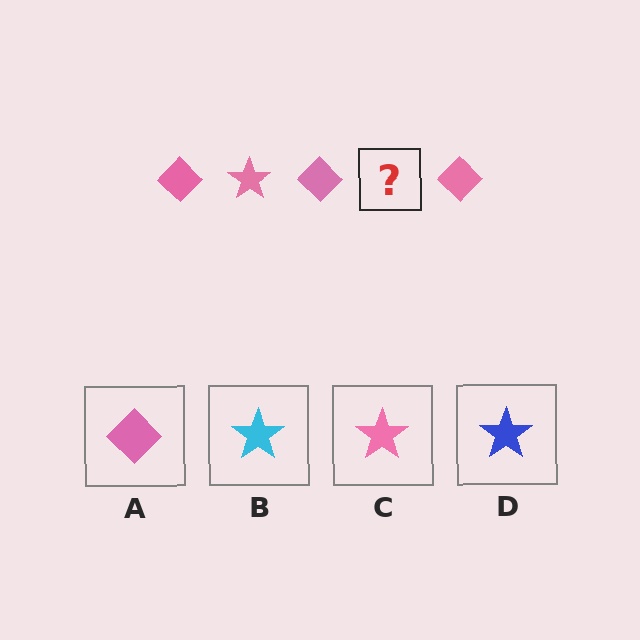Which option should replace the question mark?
Option C.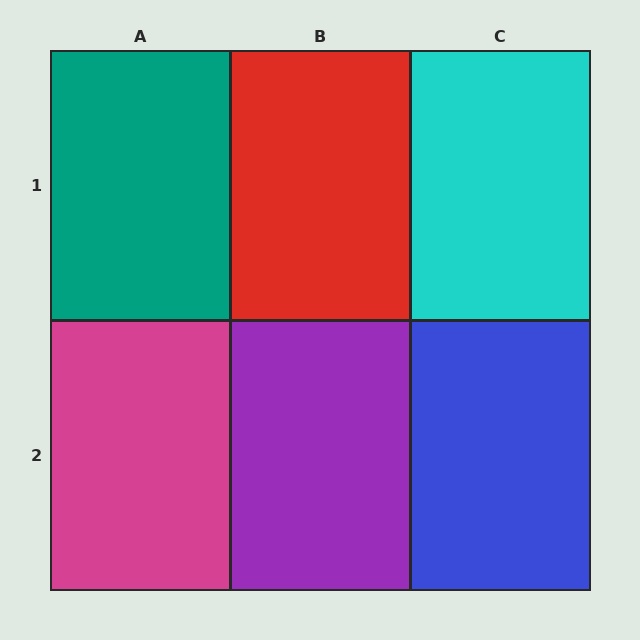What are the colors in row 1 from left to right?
Teal, red, cyan.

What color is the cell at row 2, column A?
Magenta.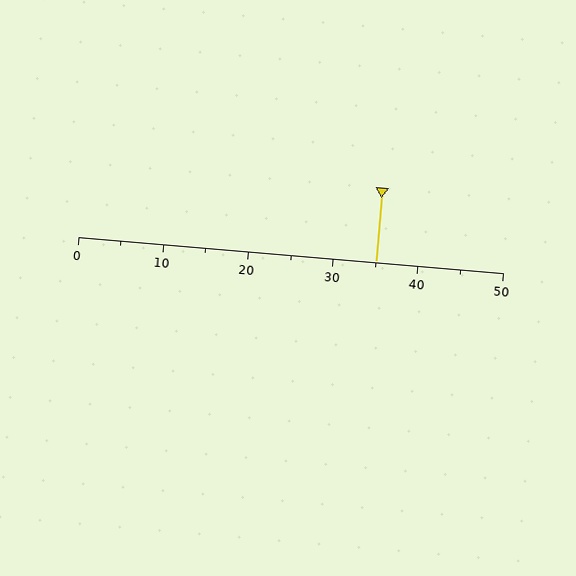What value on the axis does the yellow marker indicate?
The marker indicates approximately 35.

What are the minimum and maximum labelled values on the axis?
The axis runs from 0 to 50.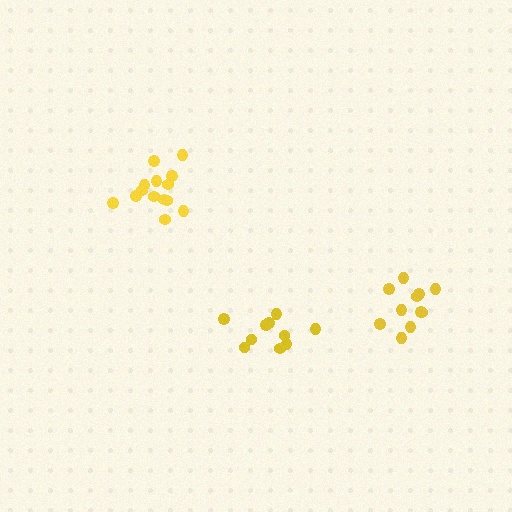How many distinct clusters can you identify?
There are 3 distinct clusters.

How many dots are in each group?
Group 1: 10 dots, Group 2: 11 dots, Group 3: 14 dots (35 total).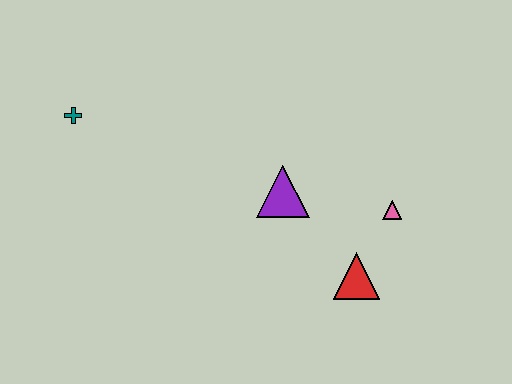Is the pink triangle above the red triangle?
Yes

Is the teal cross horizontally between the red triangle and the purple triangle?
No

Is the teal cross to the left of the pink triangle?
Yes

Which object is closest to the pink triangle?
The red triangle is closest to the pink triangle.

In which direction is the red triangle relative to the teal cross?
The red triangle is to the right of the teal cross.